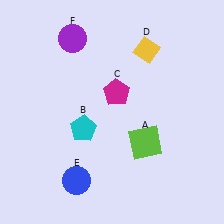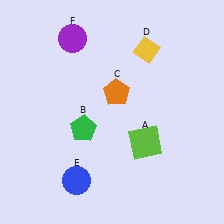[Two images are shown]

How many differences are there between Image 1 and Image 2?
There are 2 differences between the two images.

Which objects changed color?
B changed from cyan to green. C changed from magenta to orange.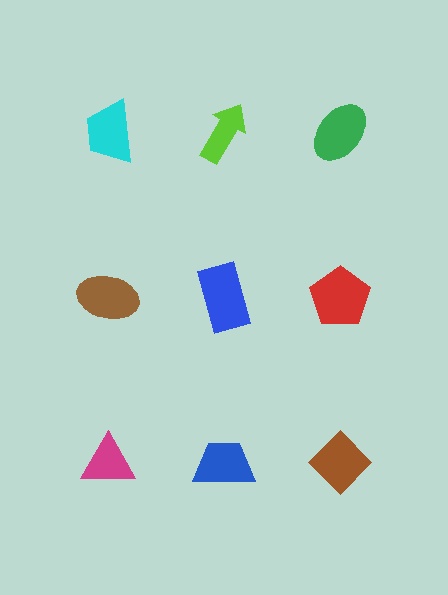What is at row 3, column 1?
A magenta triangle.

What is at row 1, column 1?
A cyan trapezoid.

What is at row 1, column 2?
A lime arrow.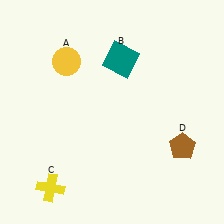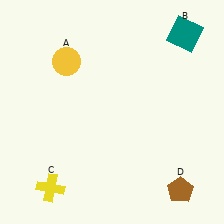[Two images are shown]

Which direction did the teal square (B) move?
The teal square (B) moved right.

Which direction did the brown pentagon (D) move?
The brown pentagon (D) moved down.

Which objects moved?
The objects that moved are: the teal square (B), the brown pentagon (D).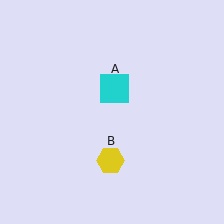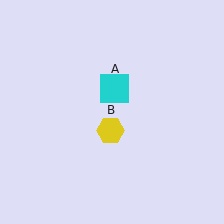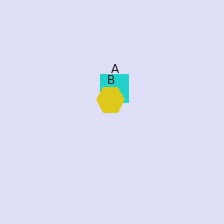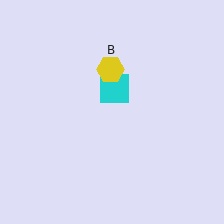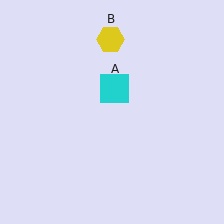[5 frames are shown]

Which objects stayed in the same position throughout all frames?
Cyan square (object A) remained stationary.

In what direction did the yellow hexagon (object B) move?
The yellow hexagon (object B) moved up.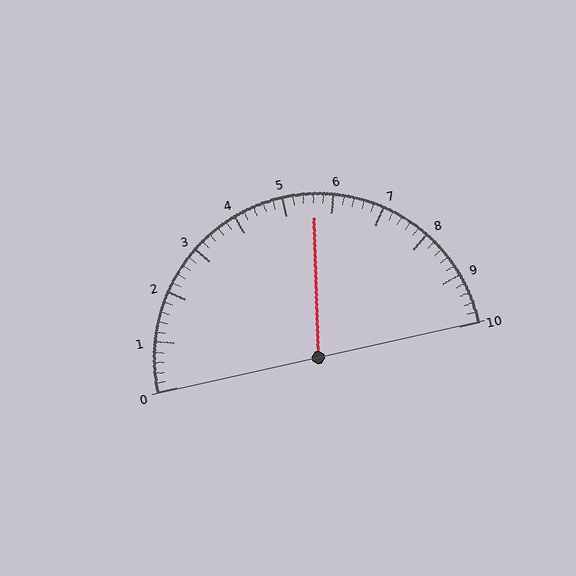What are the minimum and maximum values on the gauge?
The gauge ranges from 0 to 10.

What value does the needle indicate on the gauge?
The needle indicates approximately 5.6.